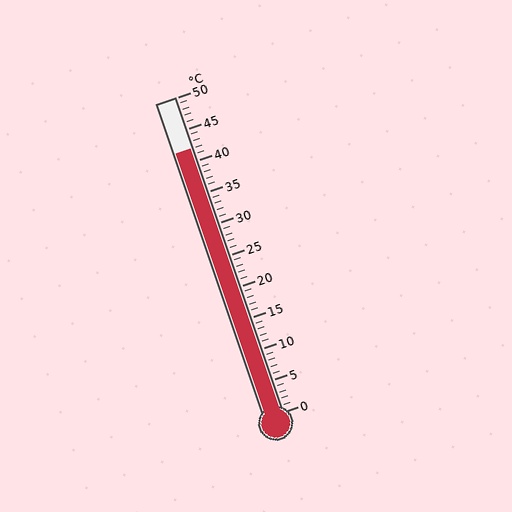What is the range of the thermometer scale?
The thermometer scale ranges from 0°C to 50°C.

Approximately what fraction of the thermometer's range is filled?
The thermometer is filled to approximately 85% of its range.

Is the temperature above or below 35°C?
The temperature is above 35°C.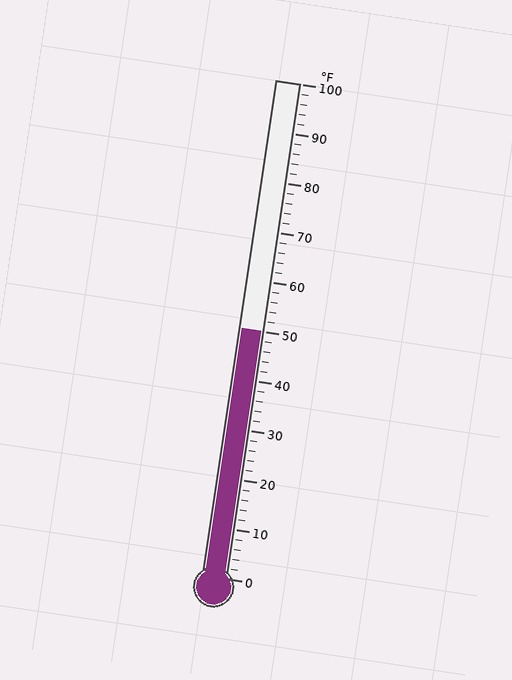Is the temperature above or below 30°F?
The temperature is above 30°F.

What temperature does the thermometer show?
The thermometer shows approximately 50°F.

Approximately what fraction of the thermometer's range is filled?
The thermometer is filled to approximately 50% of its range.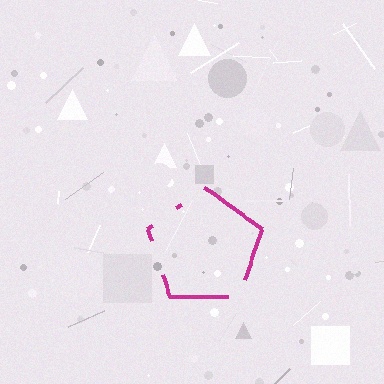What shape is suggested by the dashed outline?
The dashed outline suggests a pentagon.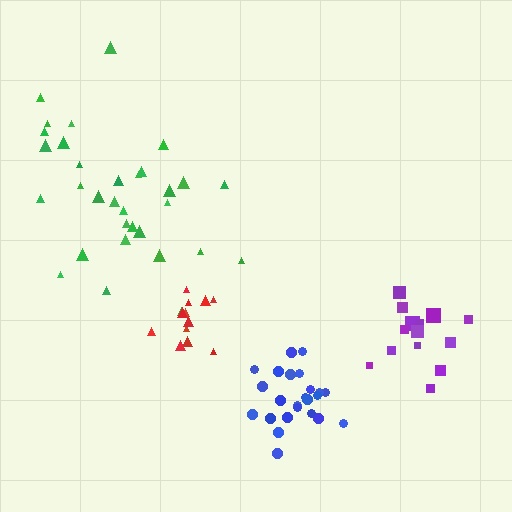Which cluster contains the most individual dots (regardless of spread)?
Green (32).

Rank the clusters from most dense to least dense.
purple, blue, red, green.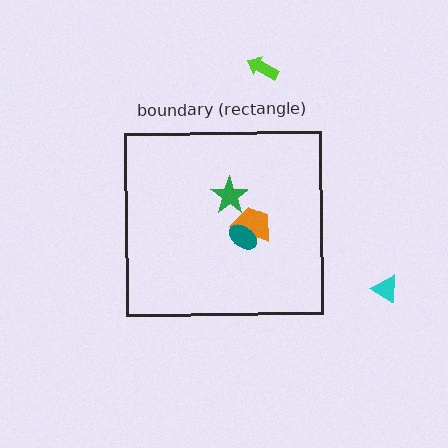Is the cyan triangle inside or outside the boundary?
Outside.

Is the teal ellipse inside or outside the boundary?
Inside.